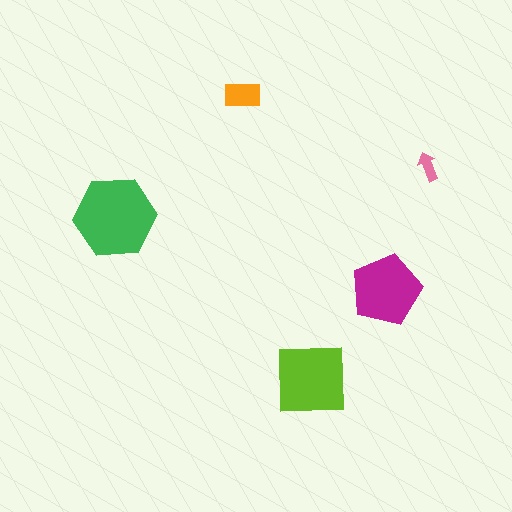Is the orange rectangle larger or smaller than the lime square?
Smaller.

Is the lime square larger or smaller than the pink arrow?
Larger.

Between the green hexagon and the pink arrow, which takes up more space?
The green hexagon.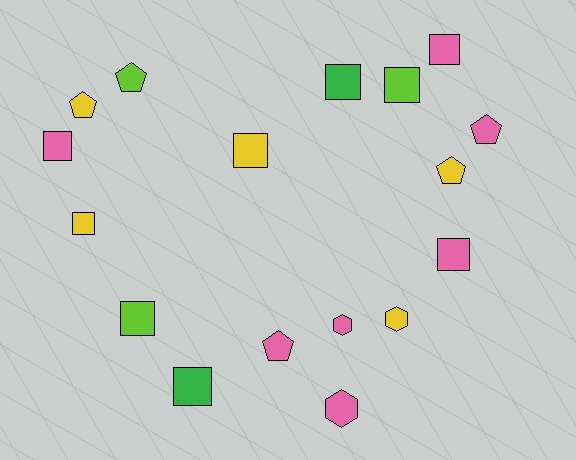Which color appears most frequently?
Pink, with 7 objects.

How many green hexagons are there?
There are no green hexagons.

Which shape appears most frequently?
Square, with 9 objects.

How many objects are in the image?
There are 17 objects.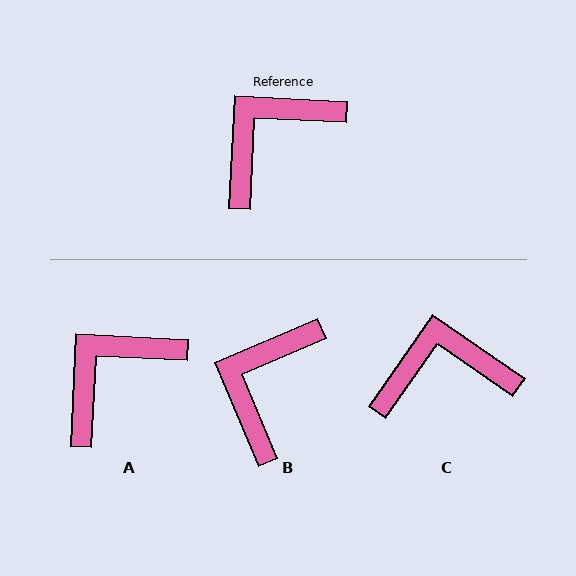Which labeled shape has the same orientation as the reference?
A.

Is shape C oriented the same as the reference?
No, it is off by about 32 degrees.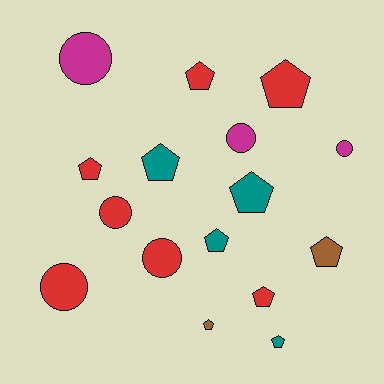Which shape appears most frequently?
Pentagon, with 10 objects.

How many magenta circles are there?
There are 3 magenta circles.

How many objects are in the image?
There are 16 objects.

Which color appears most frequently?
Red, with 7 objects.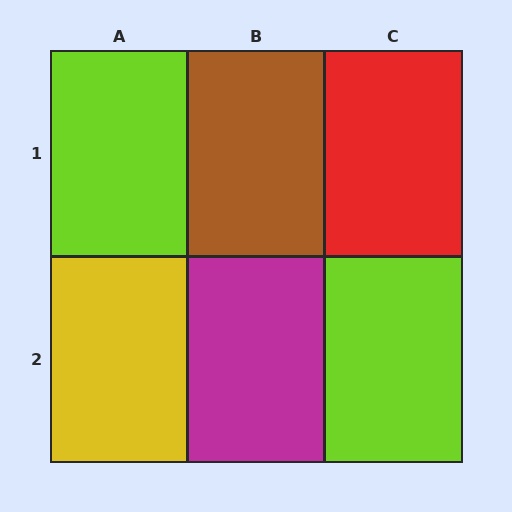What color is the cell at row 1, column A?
Lime.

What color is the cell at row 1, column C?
Red.